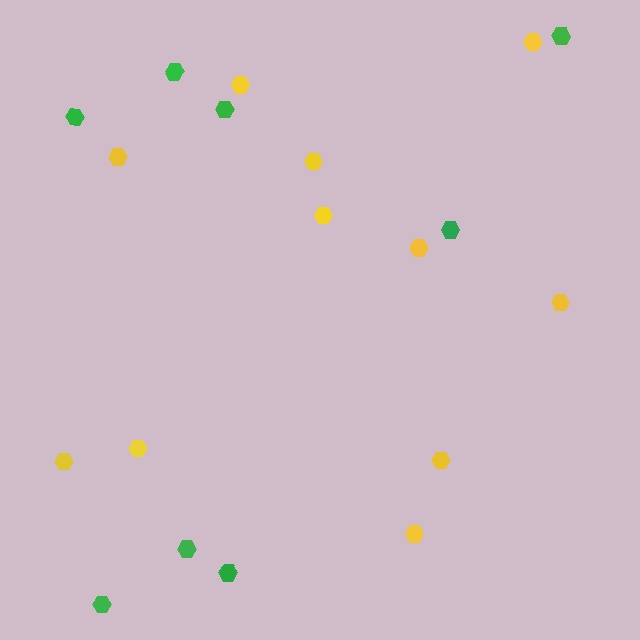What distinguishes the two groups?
There are 2 groups: one group of yellow hexagons (11) and one group of green hexagons (8).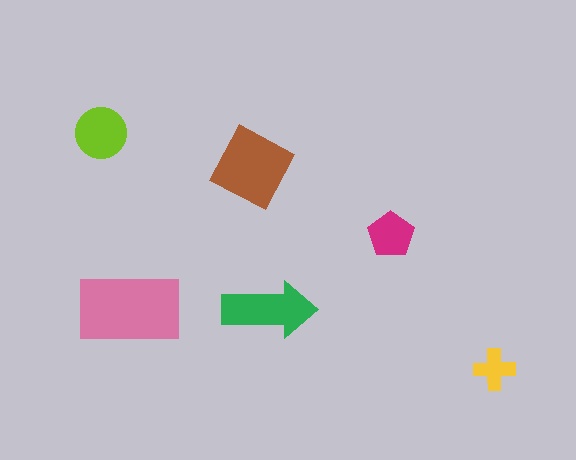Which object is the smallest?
The yellow cross.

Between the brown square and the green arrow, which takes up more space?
The brown square.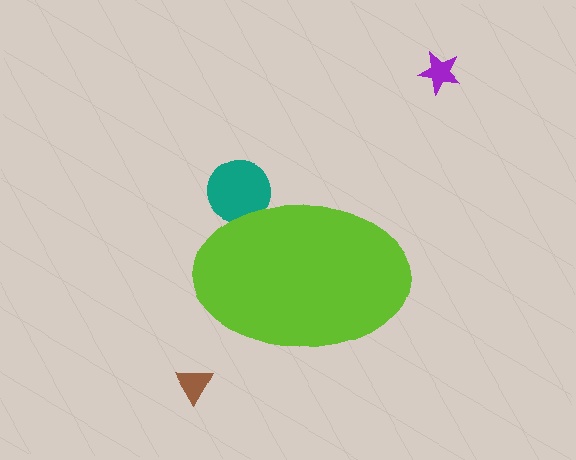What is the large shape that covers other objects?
A lime ellipse.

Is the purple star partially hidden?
No, the purple star is fully visible.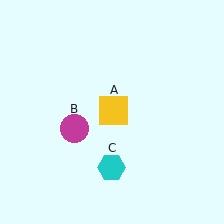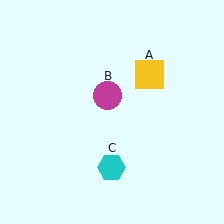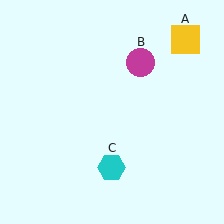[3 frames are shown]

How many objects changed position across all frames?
2 objects changed position: yellow square (object A), magenta circle (object B).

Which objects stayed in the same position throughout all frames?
Cyan hexagon (object C) remained stationary.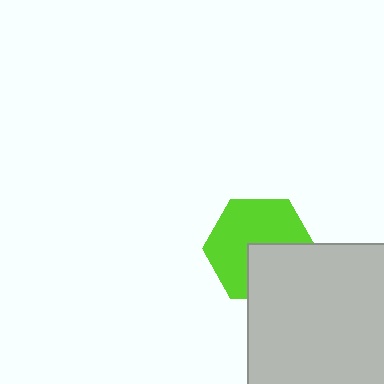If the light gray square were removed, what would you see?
You would see the complete lime hexagon.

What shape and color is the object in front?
The object in front is a light gray square.